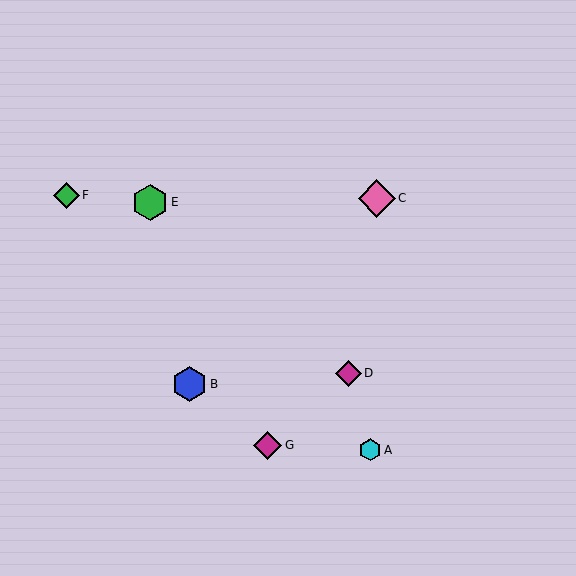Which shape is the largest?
The pink diamond (labeled C) is the largest.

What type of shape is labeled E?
Shape E is a green hexagon.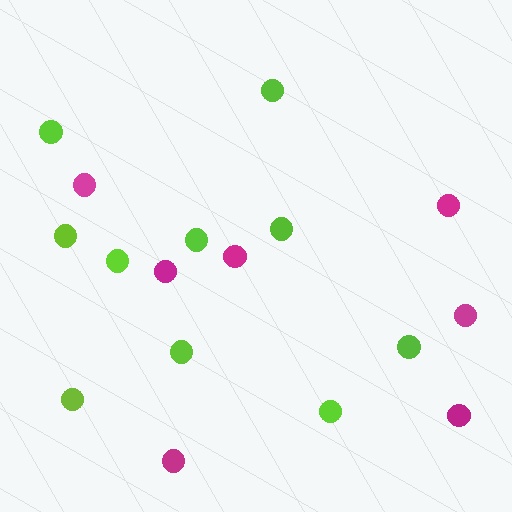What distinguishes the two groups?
There are 2 groups: one group of lime circles (10) and one group of magenta circles (7).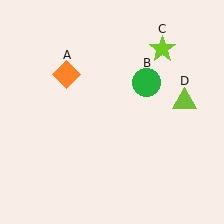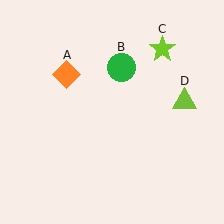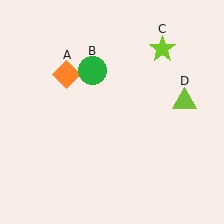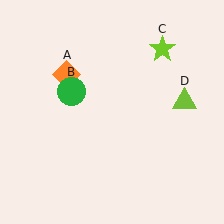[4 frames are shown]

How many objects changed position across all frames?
1 object changed position: green circle (object B).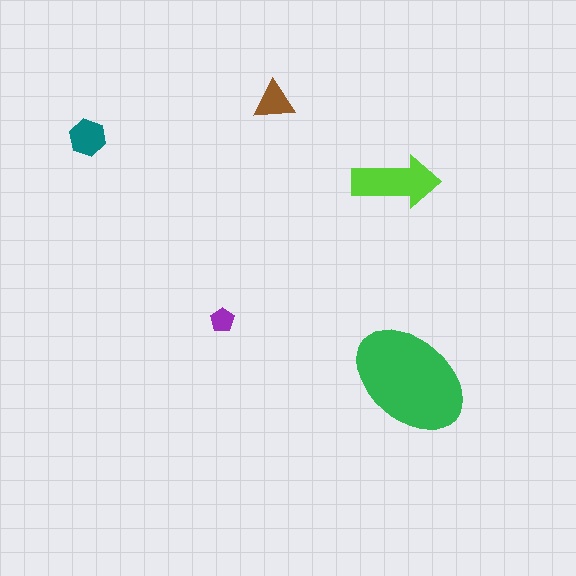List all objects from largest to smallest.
The green ellipse, the lime arrow, the teal hexagon, the brown triangle, the purple pentagon.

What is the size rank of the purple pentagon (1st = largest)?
5th.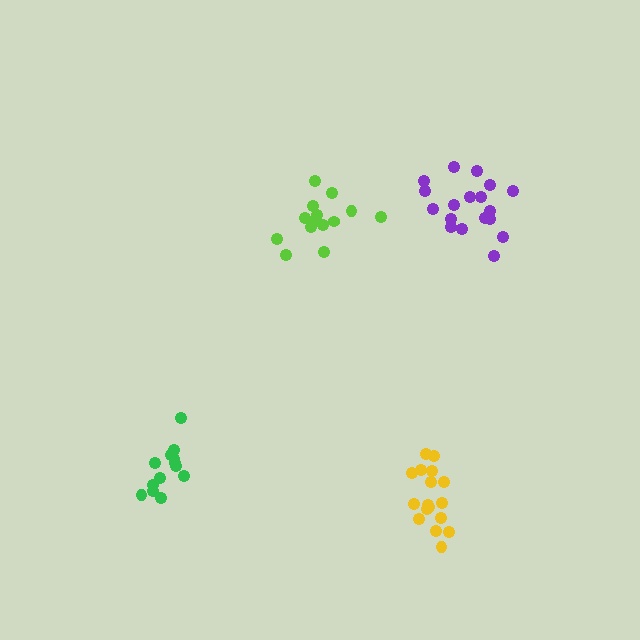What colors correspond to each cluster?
The clusters are colored: green, lime, purple, yellow.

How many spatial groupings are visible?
There are 4 spatial groupings.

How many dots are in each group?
Group 1: 13 dots, Group 2: 14 dots, Group 3: 18 dots, Group 4: 17 dots (62 total).